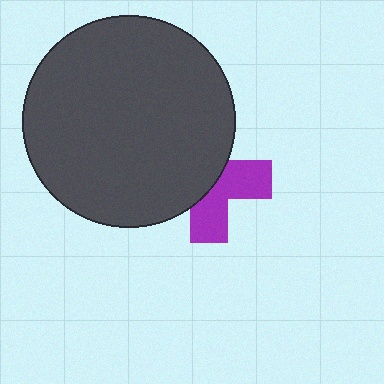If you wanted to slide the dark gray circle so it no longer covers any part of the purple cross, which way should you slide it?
Slide it left — that is the most direct way to separate the two shapes.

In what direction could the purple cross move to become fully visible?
The purple cross could move right. That would shift it out from behind the dark gray circle entirely.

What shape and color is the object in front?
The object in front is a dark gray circle.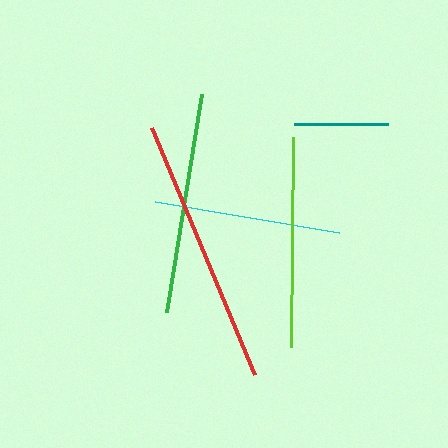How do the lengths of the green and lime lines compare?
The green and lime lines are approximately the same length.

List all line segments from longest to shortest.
From longest to shortest: red, green, lime, cyan, teal.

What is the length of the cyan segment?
The cyan segment is approximately 186 pixels long.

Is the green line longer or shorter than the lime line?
The green line is longer than the lime line.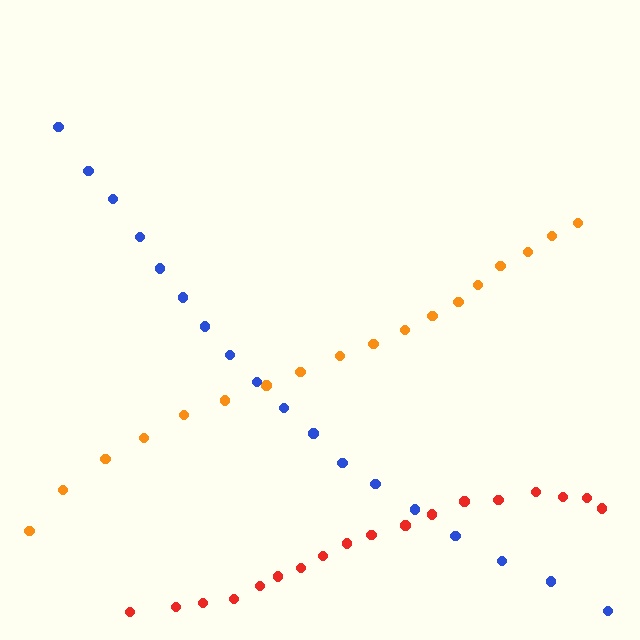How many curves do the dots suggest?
There are 3 distinct paths.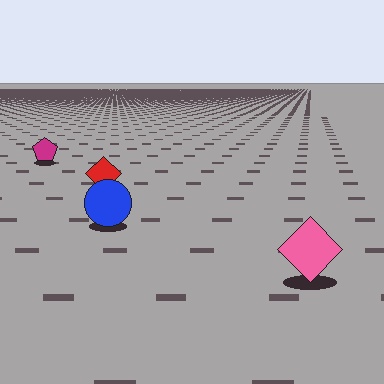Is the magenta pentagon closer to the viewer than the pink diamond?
No. The pink diamond is closer — you can tell from the texture gradient: the ground texture is coarser near it.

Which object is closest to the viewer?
The pink diamond is closest. The texture marks near it are larger and more spread out.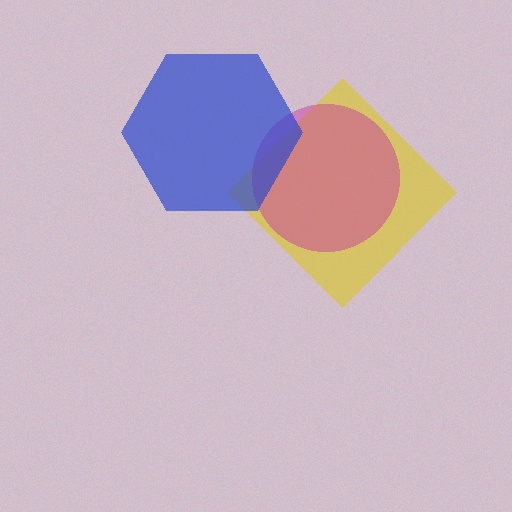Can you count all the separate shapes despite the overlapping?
Yes, there are 3 separate shapes.